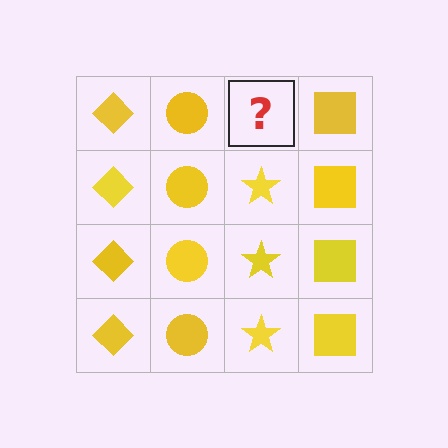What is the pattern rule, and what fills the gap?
The rule is that each column has a consistent shape. The gap should be filled with a yellow star.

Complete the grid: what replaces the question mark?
The question mark should be replaced with a yellow star.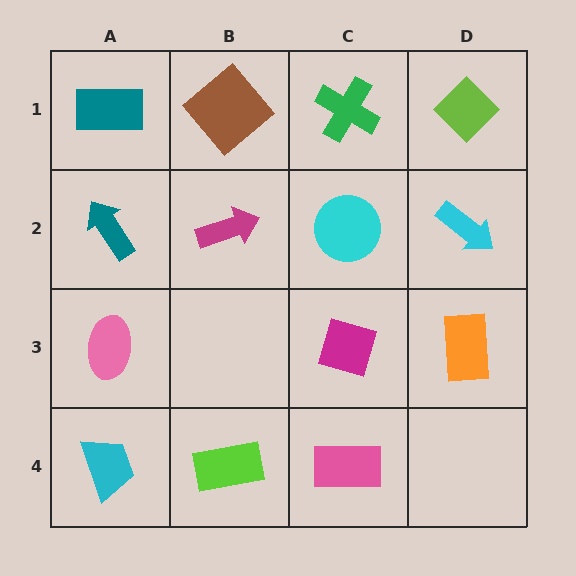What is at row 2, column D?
A cyan arrow.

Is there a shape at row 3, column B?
No, that cell is empty.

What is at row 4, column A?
A cyan trapezoid.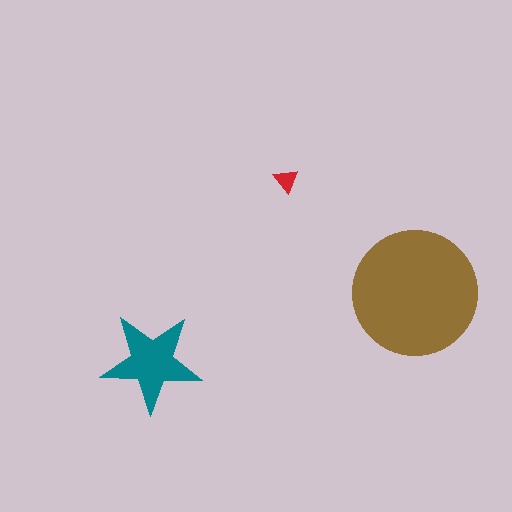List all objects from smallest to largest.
The red triangle, the teal star, the brown circle.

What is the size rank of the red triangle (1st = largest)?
3rd.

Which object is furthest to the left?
The teal star is leftmost.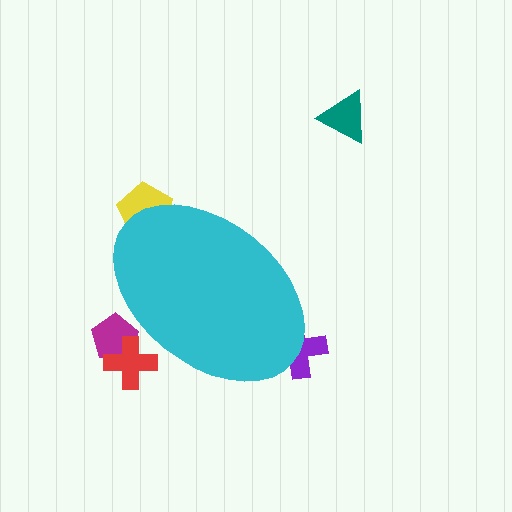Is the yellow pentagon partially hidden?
Yes, the yellow pentagon is partially hidden behind the cyan ellipse.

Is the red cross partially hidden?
Yes, the red cross is partially hidden behind the cyan ellipse.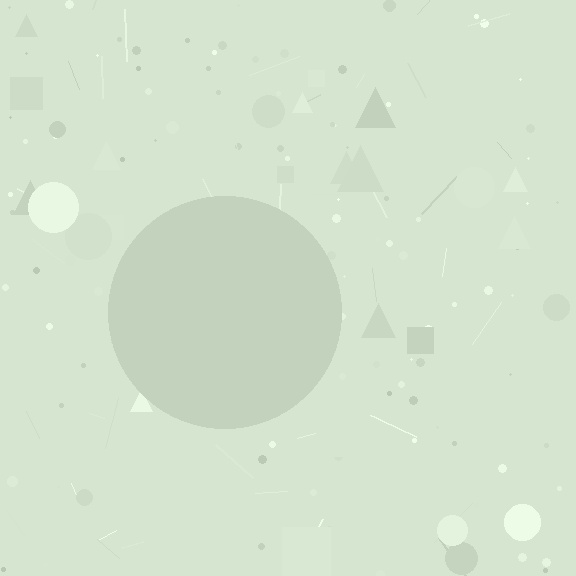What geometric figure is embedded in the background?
A circle is embedded in the background.